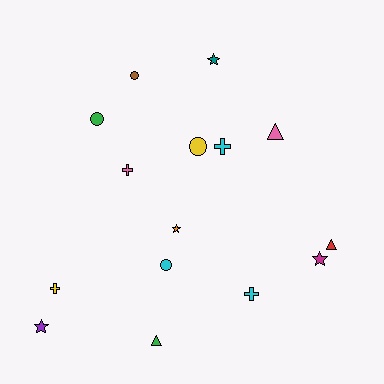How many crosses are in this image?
There are 4 crosses.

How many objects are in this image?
There are 15 objects.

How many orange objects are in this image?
There is 1 orange object.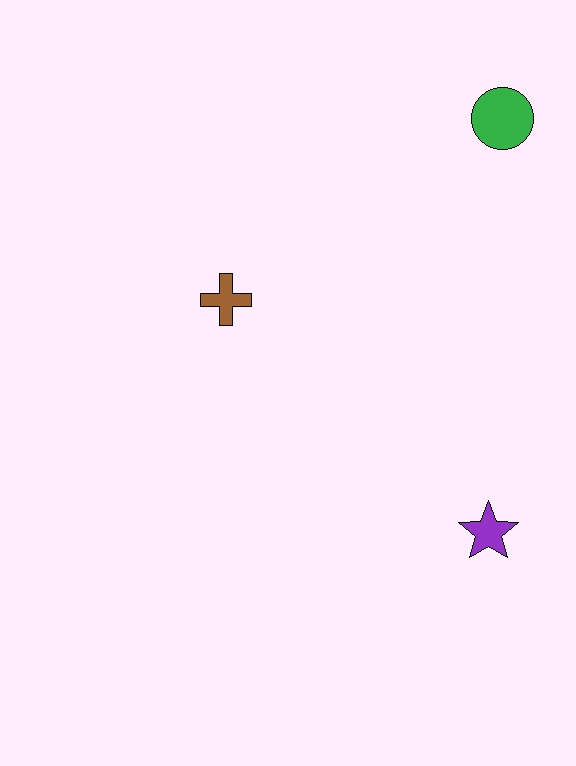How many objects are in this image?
There are 3 objects.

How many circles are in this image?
There is 1 circle.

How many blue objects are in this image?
There are no blue objects.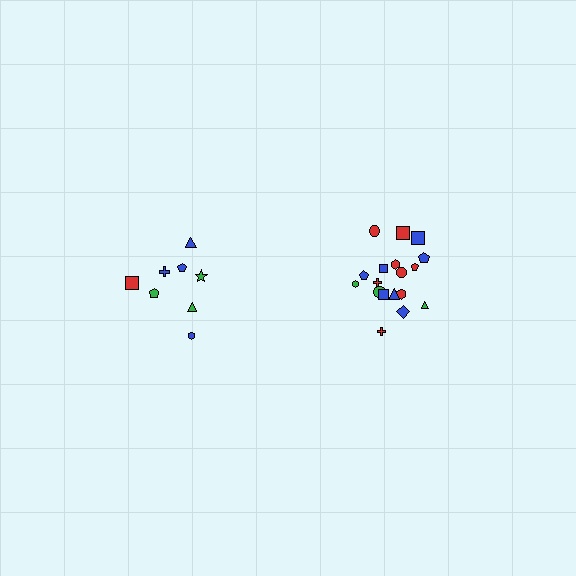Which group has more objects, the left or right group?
The right group.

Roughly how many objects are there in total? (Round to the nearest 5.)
Roughly 25 objects in total.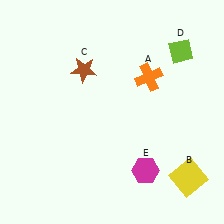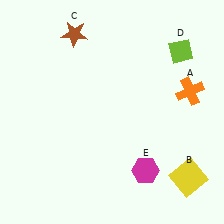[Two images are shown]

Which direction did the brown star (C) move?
The brown star (C) moved up.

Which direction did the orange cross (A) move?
The orange cross (A) moved right.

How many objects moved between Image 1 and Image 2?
2 objects moved between the two images.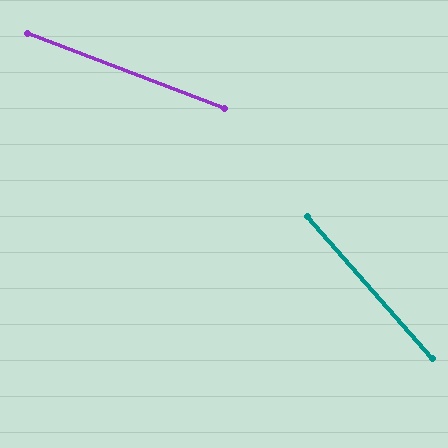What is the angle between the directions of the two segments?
Approximately 28 degrees.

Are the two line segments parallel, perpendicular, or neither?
Neither parallel nor perpendicular — they differ by about 28°.